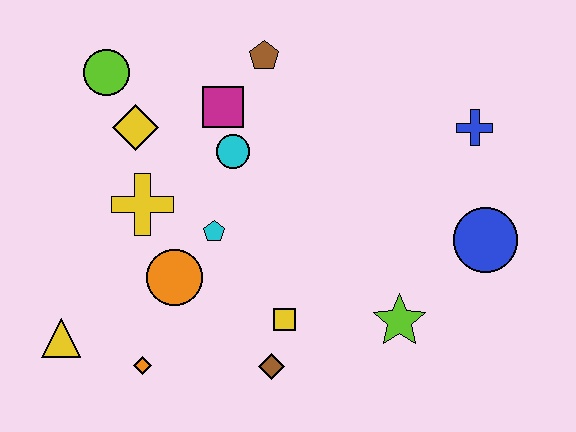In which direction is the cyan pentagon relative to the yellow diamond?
The cyan pentagon is below the yellow diamond.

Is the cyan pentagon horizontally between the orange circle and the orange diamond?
No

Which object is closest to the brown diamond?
The yellow square is closest to the brown diamond.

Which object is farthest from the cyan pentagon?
The blue cross is farthest from the cyan pentagon.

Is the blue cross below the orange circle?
No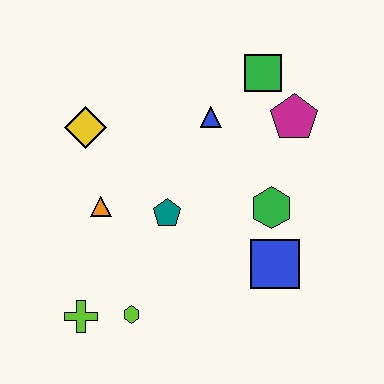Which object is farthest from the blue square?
The yellow diamond is farthest from the blue square.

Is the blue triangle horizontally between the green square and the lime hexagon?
Yes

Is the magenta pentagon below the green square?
Yes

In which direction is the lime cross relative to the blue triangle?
The lime cross is below the blue triangle.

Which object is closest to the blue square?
The green hexagon is closest to the blue square.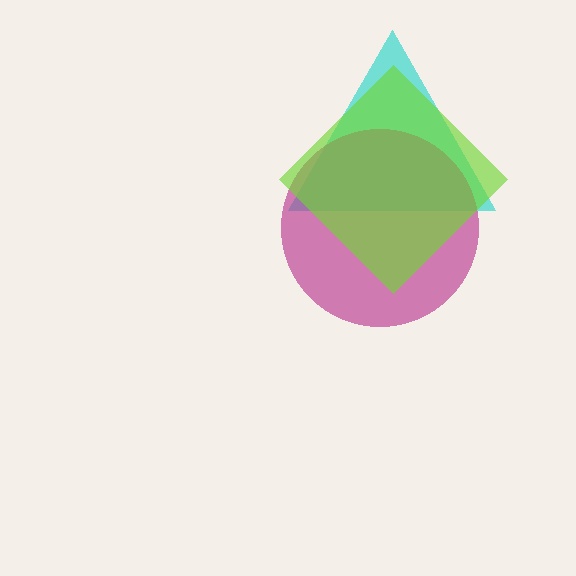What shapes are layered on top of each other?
The layered shapes are: a cyan triangle, a magenta circle, a lime diamond.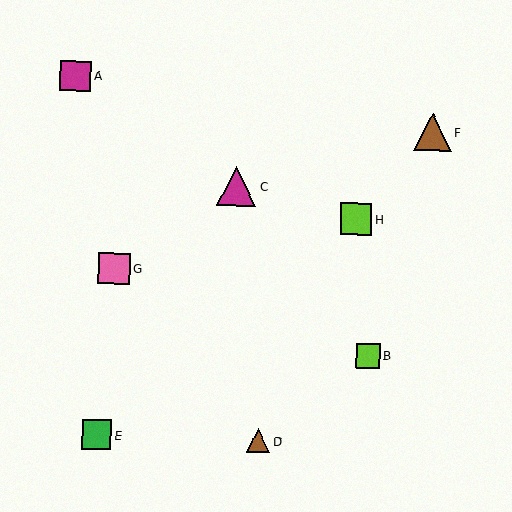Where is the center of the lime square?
The center of the lime square is at (368, 356).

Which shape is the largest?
The magenta triangle (labeled C) is the largest.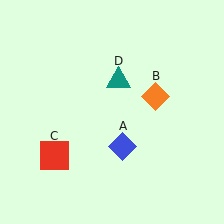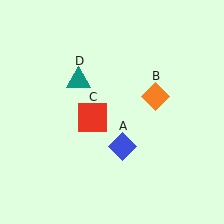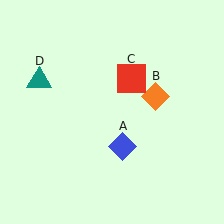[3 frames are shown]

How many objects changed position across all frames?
2 objects changed position: red square (object C), teal triangle (object D).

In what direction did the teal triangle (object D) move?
The teal triangle (object D) moved left.